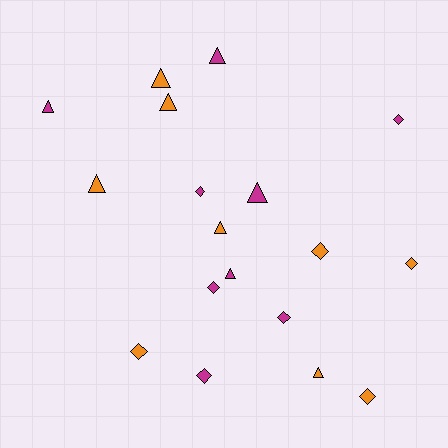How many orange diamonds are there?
There are 4 orange diamonds.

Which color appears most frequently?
Orange, with 9 objects.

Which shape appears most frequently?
Triangle, with 9 objects.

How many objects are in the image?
There are 18 objects.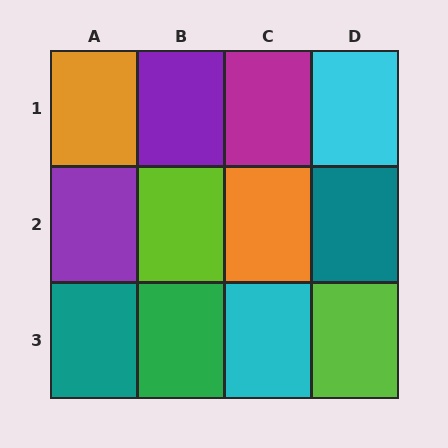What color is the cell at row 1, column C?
Magenta.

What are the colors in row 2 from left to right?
Purple, lime, orange, teal.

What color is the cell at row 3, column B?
Green.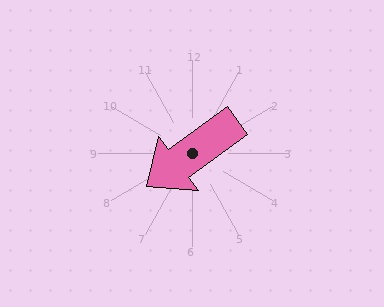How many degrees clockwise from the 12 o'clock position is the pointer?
Approximately 234 degrees.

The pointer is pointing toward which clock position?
Roughly 8 o'clock.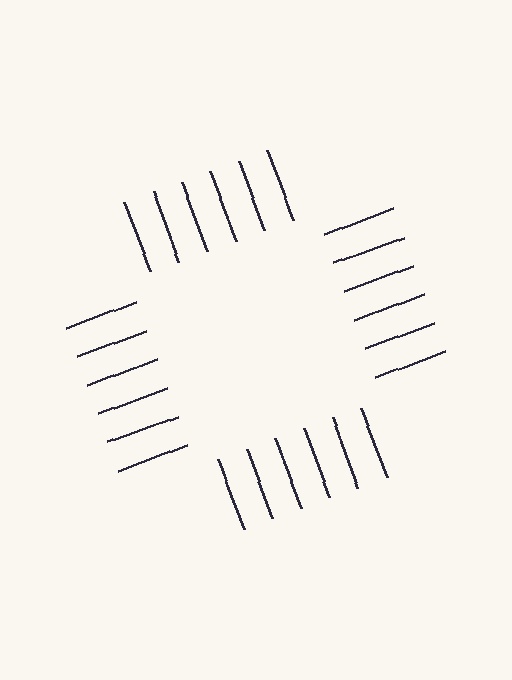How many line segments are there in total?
24 — 6 along each of the 4 edges.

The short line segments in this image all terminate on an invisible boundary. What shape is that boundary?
An illusory square — the line segments terminate on its edges but no continuous stroke is drawn.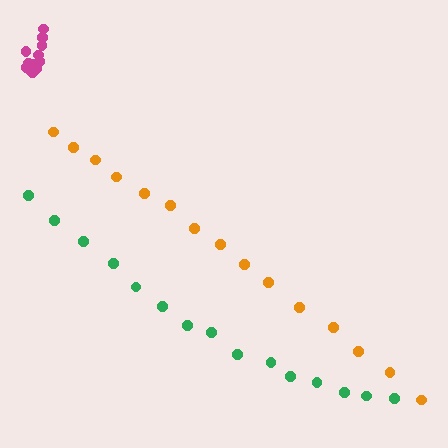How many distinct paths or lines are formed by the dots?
There are 3 distinct paths.